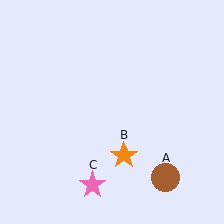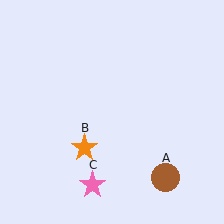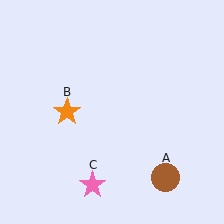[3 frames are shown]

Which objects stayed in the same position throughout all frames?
Brown circle (object A) and pink star (object C) remained stationary.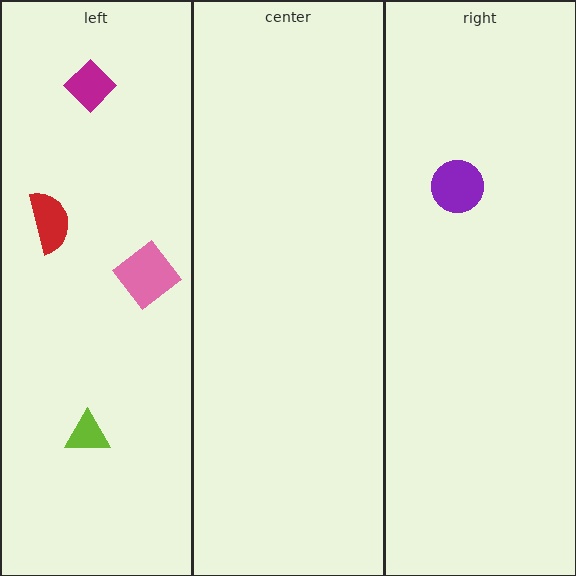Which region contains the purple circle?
The right region.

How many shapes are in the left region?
4.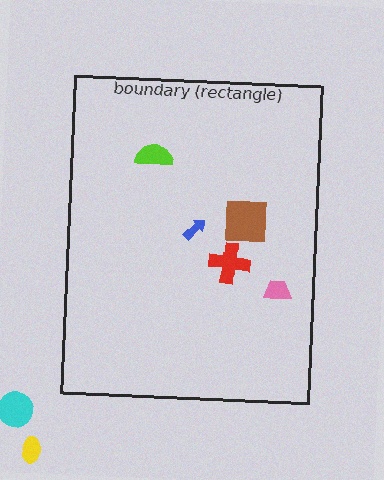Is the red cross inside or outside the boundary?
Inside.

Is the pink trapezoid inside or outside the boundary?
Inside.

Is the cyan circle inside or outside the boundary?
Outside.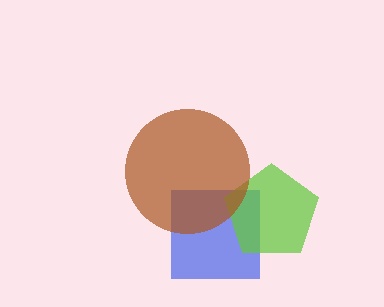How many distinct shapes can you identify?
There are 3 distinct shapes: a blue square, a lime pentagon, a brown circle.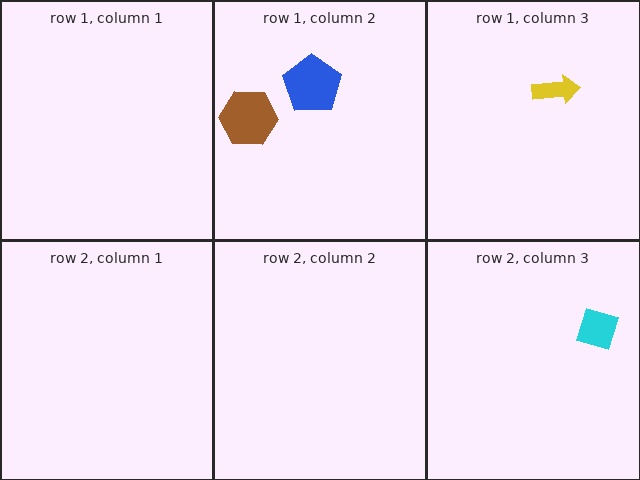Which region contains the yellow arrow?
The row 1, column 3 region.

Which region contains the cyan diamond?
The row 2, column 3 region.